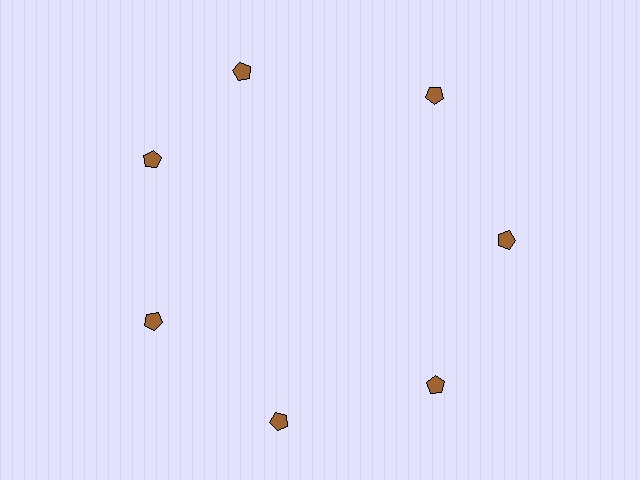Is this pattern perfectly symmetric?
No. The 7 brown pentagons are arranged in a ring, but one element near the 12 o'clock position is rotated out of alignment along the ring, breaking the 7-fold rotational symmetry.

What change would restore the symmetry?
The symmetry would be restored by rotating it back into even spacing with its neighbors so that all 7 pentagons sit at equal angles and equal distance from the center.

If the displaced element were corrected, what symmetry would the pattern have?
It would have 7-fold rotational symmetry — the pattern would map onto itself every 51 degrees.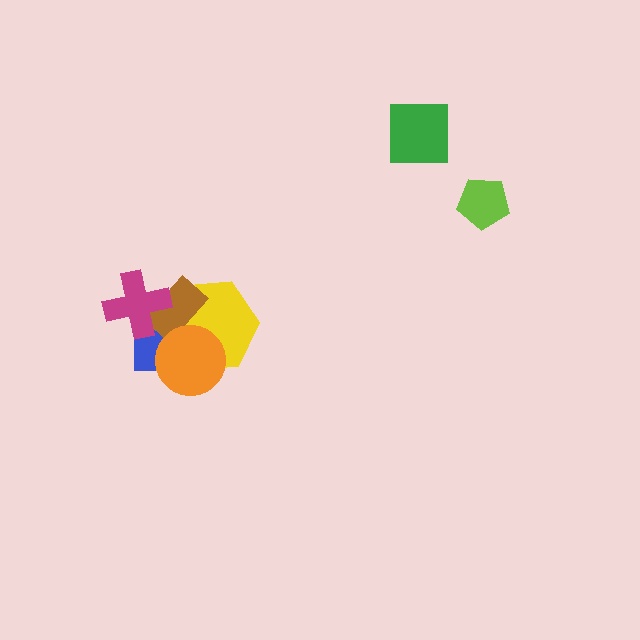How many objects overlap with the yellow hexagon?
3 objects overlap with the yellow hexagon.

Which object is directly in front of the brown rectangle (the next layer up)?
The magenta cross is directly in front of the brown rectangle.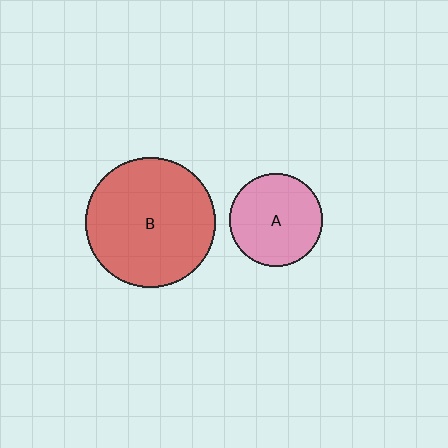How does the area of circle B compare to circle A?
Approximately 2.0 times.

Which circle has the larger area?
Circle B (red).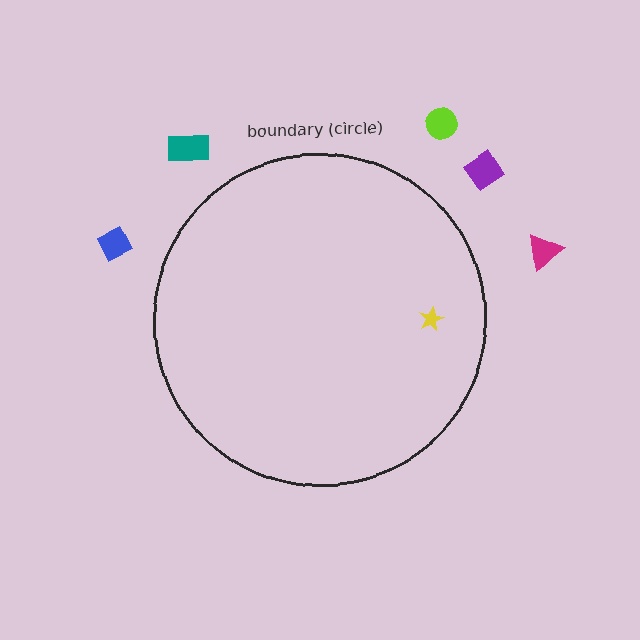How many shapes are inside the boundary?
1 inside, 5 outside.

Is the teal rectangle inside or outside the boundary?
Outside.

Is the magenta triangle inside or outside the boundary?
Outside.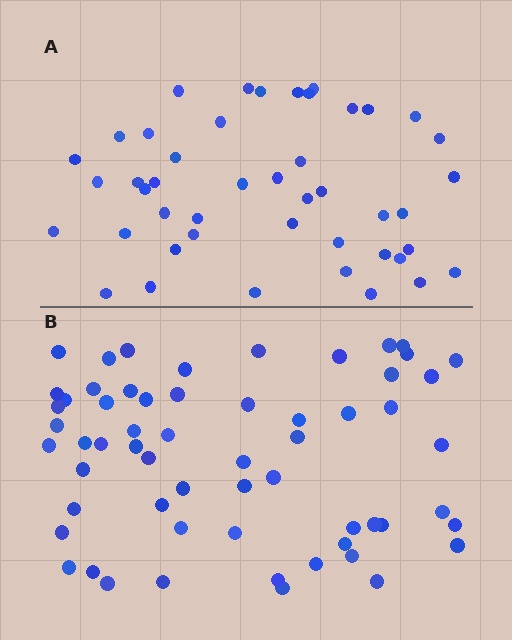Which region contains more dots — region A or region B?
Region B (the bottom region) has more dots.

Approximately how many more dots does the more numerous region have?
Region B has approximately 15 more dots than region A.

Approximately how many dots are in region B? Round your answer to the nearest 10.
About 60 dots.